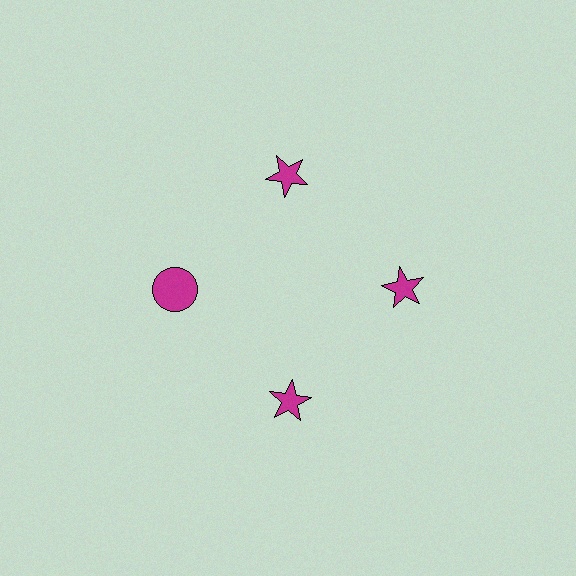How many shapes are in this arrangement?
There are 4 shapes arranged in a ring pattern.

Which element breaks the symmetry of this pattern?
The magenta circle at roughly the 9 o'clock position breaks the symmetry. All other shapes are magenta stars.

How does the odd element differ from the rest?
It has a different shape: circle instead of star.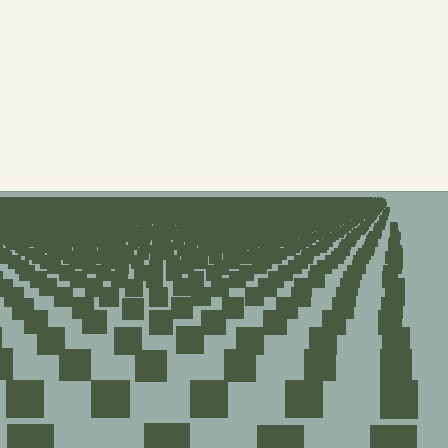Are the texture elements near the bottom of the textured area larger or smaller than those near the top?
Larger. Near the bottom, elements are closer to the viewer and appear at a bigger on-screen size.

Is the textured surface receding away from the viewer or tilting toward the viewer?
The surface is receding away from the viewer. Texture elements get smaller and denser toward the top.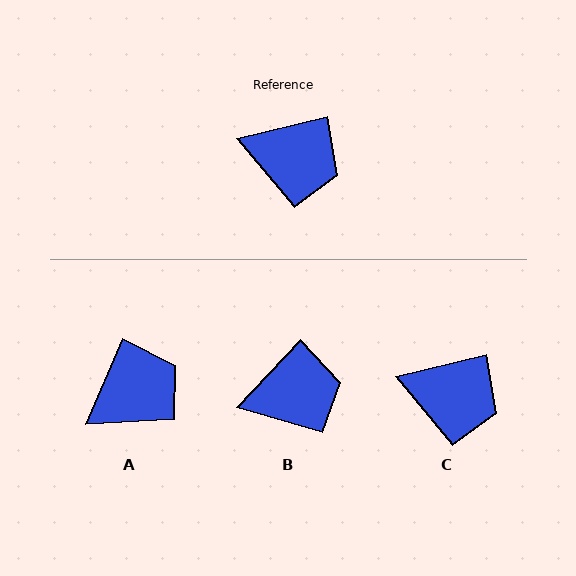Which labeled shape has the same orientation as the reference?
C.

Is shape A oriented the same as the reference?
No, it is off by about 53 degrees.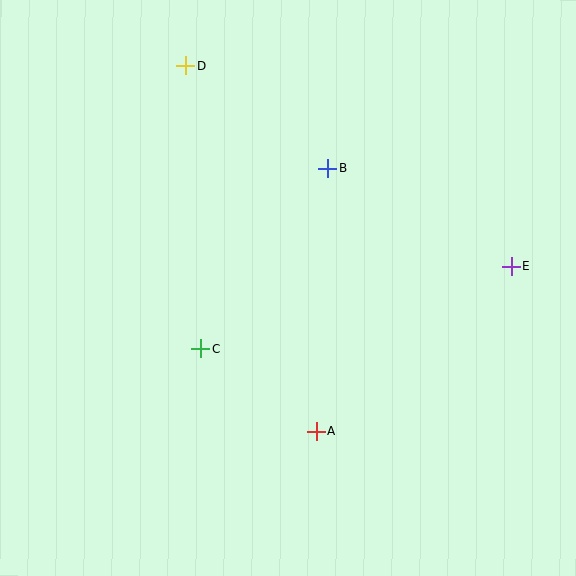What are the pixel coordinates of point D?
Point D is at (186, 66).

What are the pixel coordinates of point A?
Point A is at (316, 431).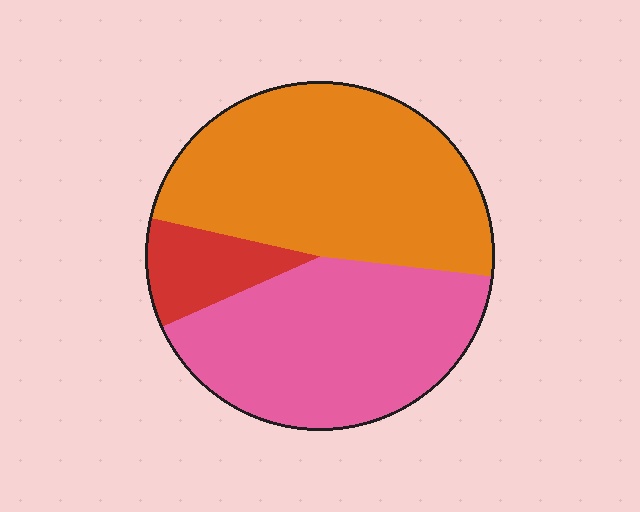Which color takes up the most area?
Orange, at roughly 50%.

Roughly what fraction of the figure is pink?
Pink covers 41% of the figure.